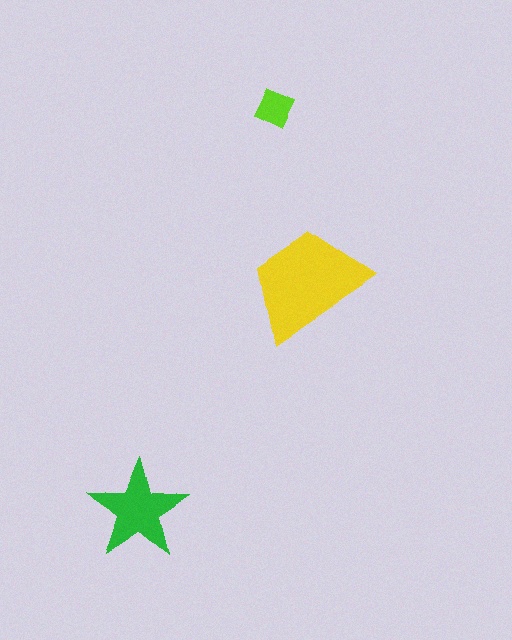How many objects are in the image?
There are 3 objects in the image.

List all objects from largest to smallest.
The yellow trapezoid, the green star, the lime square.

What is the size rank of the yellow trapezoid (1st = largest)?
1st.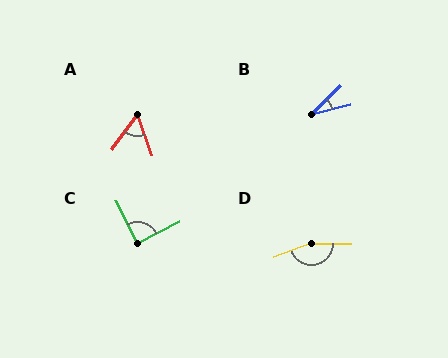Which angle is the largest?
D, at approximately 160 degrees.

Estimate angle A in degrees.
Approximately 56 degrees.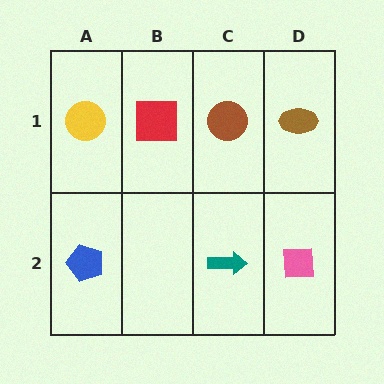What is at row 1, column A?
A yellow circle.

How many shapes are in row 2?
3 shapes.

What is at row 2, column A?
A blue pentagon.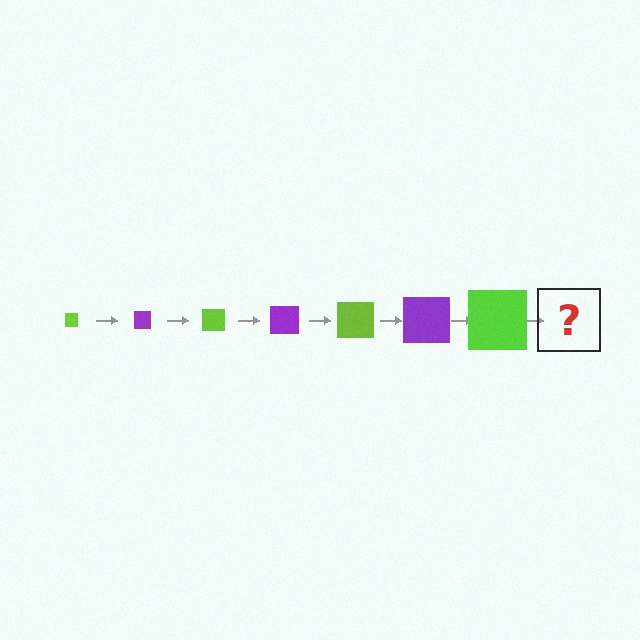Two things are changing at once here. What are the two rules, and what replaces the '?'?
The two rules are that the square grows larger each step and the color cycles through lime and purple. The '?' should be a purple square, larger than the previous one.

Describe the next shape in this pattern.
It should be a purple square, larger than the previous one.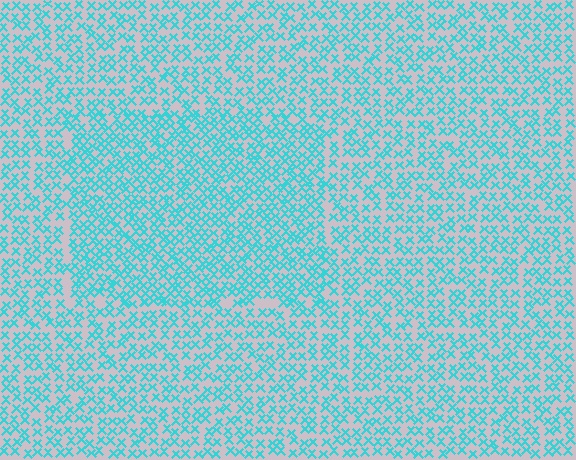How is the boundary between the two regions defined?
The boundary is defined by a change in element density (approximately 1.5x ratio). All elements are the same color, size, and shape.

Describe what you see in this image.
The image contains small cyan elements arranged at two different densities. A rectangle-shaped region is visible where the elements are more densely packed than the surrounding area.